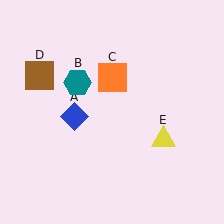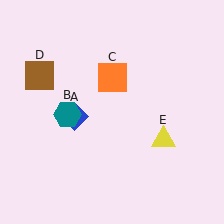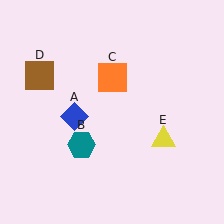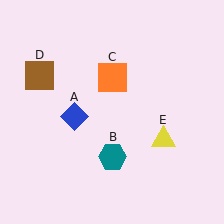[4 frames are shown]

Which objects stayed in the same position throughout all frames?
Blue diamond (object A) and orange square (object C) and brown square (object D) and yellow triangle (object E) remained stationary.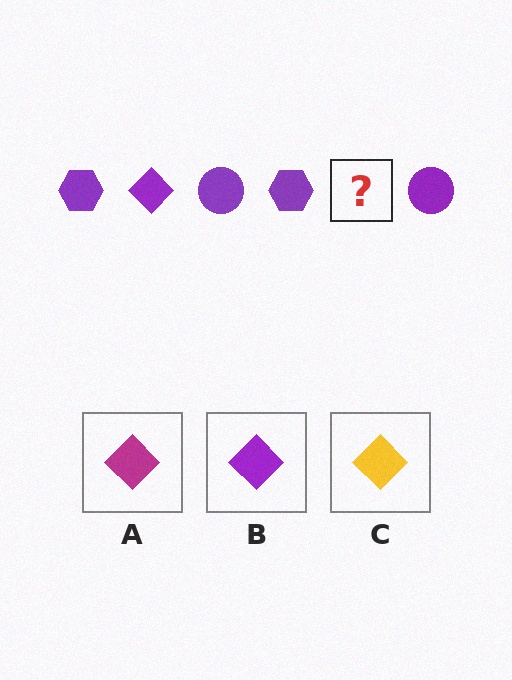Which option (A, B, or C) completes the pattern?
B.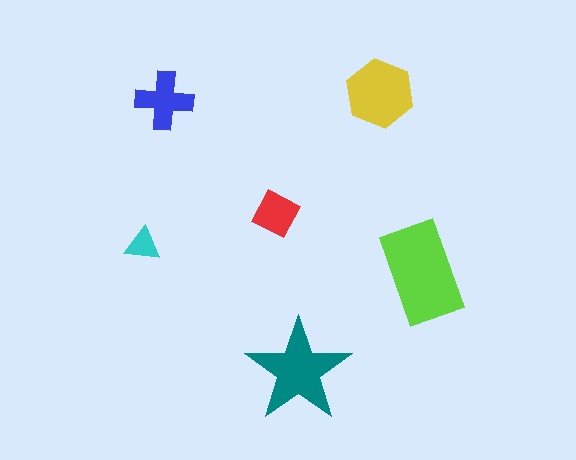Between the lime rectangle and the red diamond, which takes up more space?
The lime rectangle.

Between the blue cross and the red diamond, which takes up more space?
The blue cross.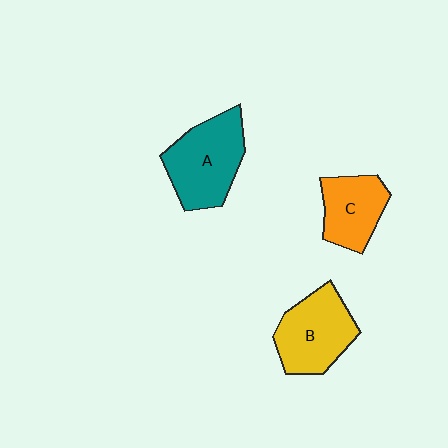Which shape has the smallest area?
Shape C (orange).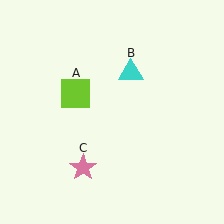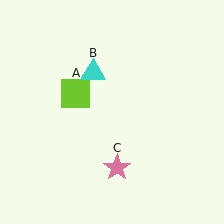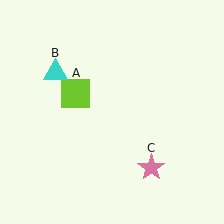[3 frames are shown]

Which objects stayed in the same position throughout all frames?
Lime square (object A) remained stationary.